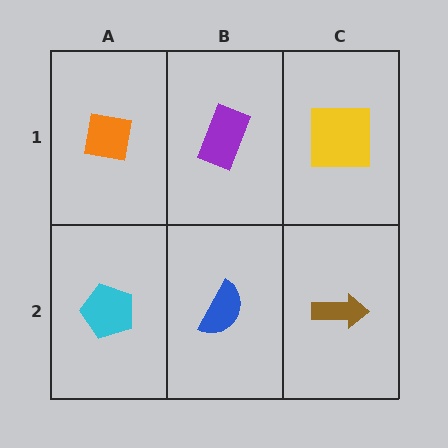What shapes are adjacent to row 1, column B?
A blue semicircle (row 2, column B), an orange square (row 1, column A), a yellow square (row 1, column C).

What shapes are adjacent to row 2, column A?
An orange square (row 1, column A), a blue semicircle (row 2, column B).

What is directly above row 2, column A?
An orange square.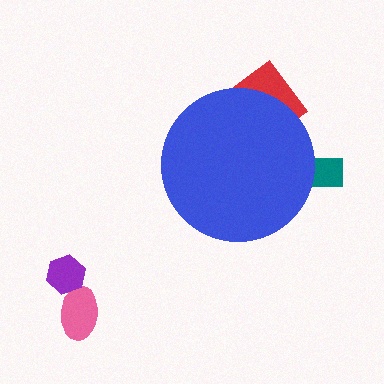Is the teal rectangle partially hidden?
Yes, the teal rectangle is partially hidden behind the blue circle.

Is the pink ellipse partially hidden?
No, the pink ellipse is fully visible.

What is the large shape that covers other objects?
A blue circle.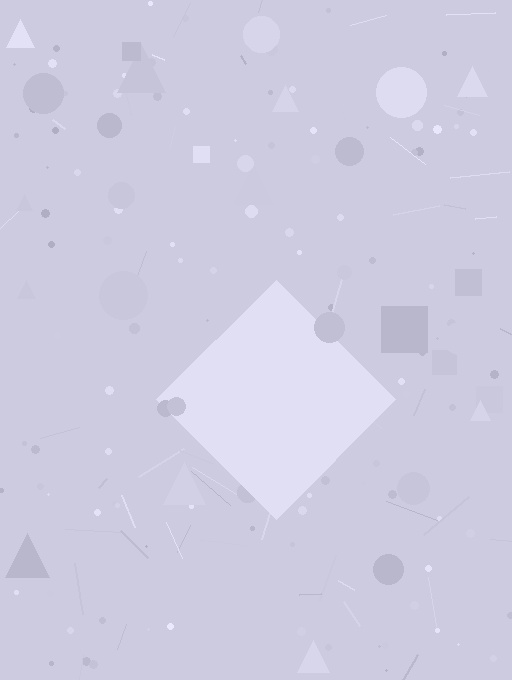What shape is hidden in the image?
A diamond is hidden in the image.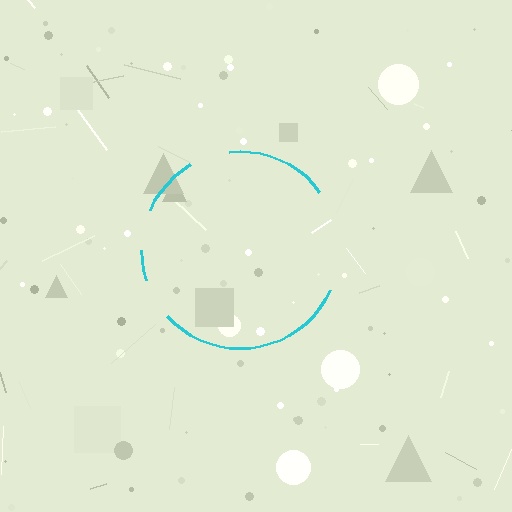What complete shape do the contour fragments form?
The contour fragments form a circle.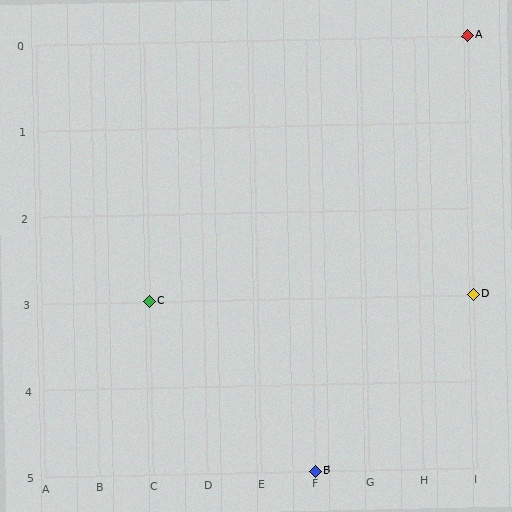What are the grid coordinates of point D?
Point D is at grid coordinates (I, 3).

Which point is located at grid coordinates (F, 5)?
Point B is at (F, 5).